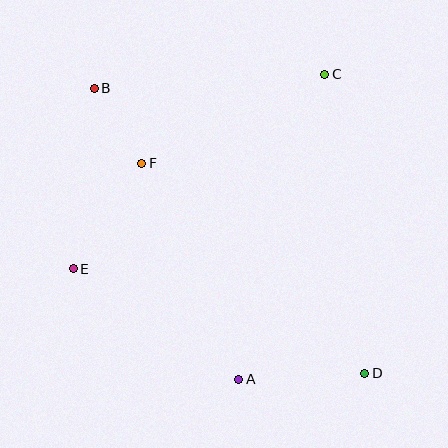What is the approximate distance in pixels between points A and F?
The distance between A and F is approximately 237 pixels.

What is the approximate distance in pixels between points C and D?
The distance between C and D is approximately 302 pixels.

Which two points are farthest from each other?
Points B and D are farthest from each other.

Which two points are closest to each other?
Points B and F are closest to each other.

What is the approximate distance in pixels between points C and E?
The distance between C and E is approximately 318 pixels.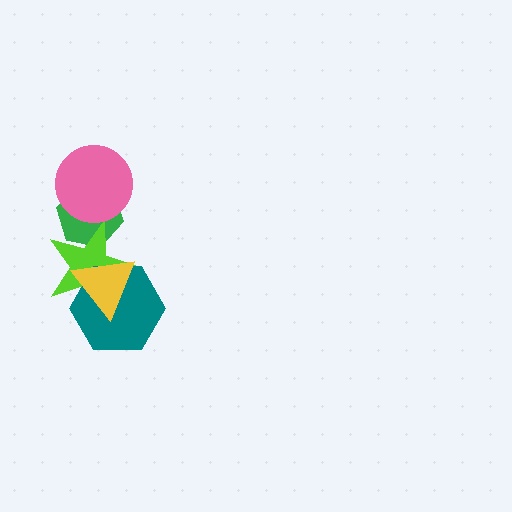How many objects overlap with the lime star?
3 objects overlap with the lime star.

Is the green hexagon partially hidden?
Yes, it is partially covered by another shape.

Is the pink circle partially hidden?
No, no other shape covers it.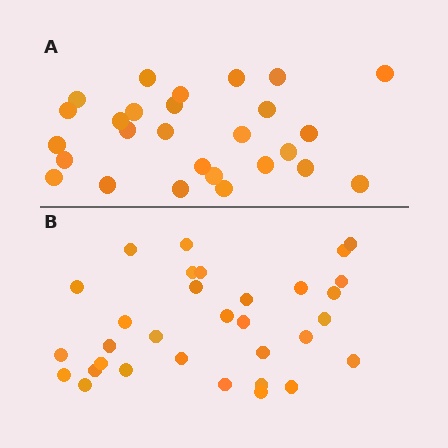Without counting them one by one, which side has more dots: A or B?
Region B (the bottom region) has more dots.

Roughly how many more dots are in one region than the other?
Region B has about 5 more dots than region A.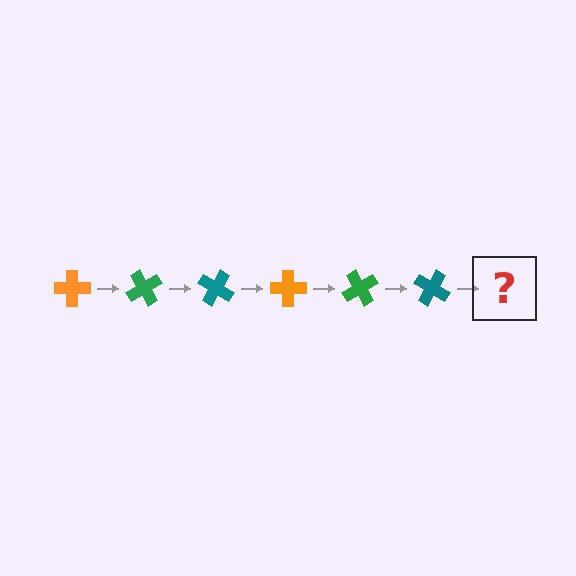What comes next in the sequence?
The next element should be an orange cross, rotated 360 degrees from the start.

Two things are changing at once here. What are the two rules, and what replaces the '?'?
The two rules are that it rotates 60 degrees each step and the color cycles through orange, green, and teal. The '?' should be an orange cross, rotated 360 degrees from the start.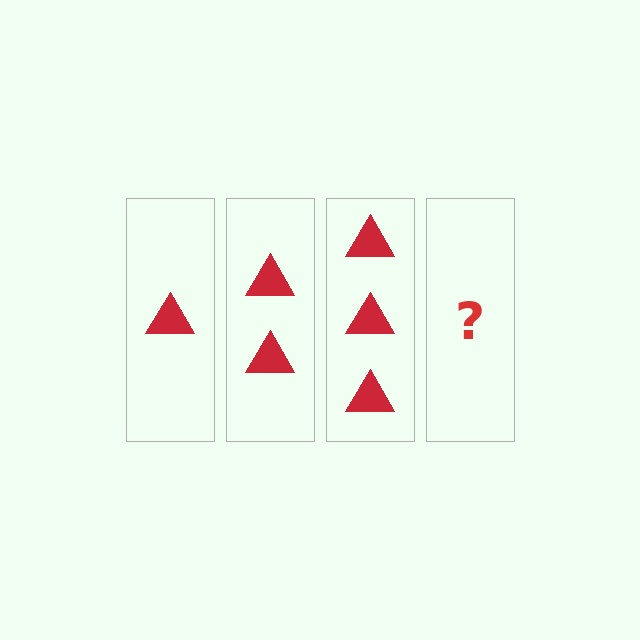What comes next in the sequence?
The next element should be 4 triangles.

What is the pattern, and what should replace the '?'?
The pattern is that each step adds one more triangle. The '?' should be 4 triangles.